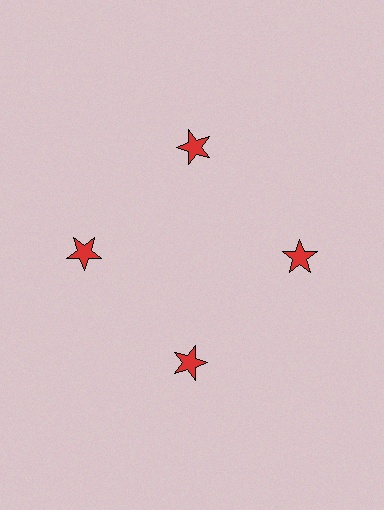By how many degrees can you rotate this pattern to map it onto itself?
The pattern maps onto itself every 90 degrees of rotation.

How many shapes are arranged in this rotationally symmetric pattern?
There are 4 shapes, arranged in 4 groups of 1.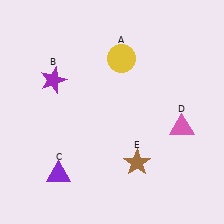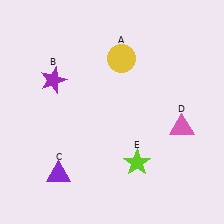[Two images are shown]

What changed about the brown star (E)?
In Image 1, E is brown. In Image 2, it changed to lime.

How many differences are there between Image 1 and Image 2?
There is 1 difference between the two images.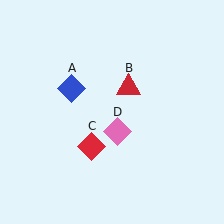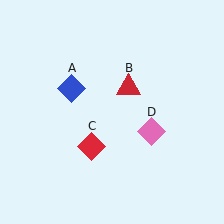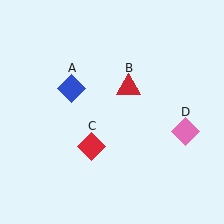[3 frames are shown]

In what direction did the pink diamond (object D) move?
The pink diamond (object D) moved right.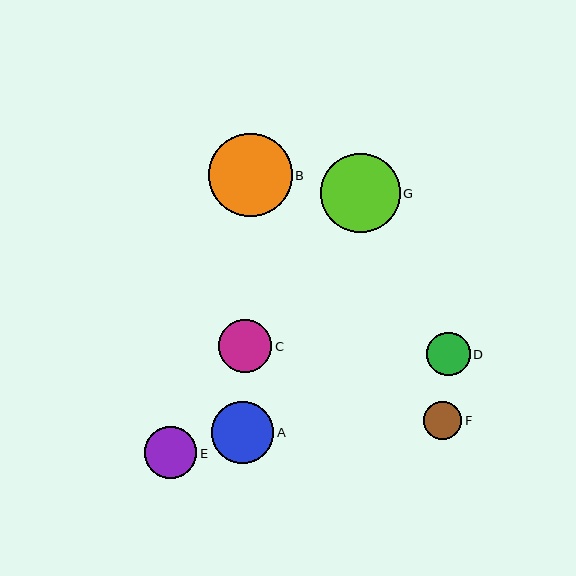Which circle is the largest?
Circle B is the largest with a size of approximately 83 pixels.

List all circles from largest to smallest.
From largest to smallest: B, G, A, C, E, D, F.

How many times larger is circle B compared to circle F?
Circle B is approximately 2.2 times the size of circle F.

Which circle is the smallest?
Circle F is the smallest with a size of approximately 38 pixels.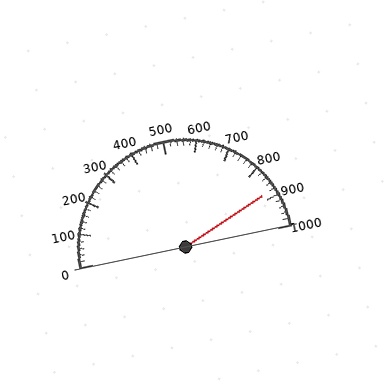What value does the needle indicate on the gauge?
The needle indicates approximately 880.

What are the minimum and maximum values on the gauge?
The gauge ranges from 0 to 1000.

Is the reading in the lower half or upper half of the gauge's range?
The reading is in the upper half of the range (0 to 1000).